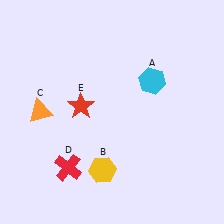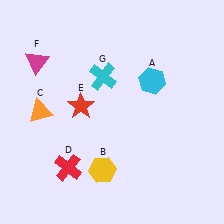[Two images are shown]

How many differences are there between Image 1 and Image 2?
There are 2 differences between the two images.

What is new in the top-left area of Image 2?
A magenta triangle (F) was added in the top-left area of Image 2.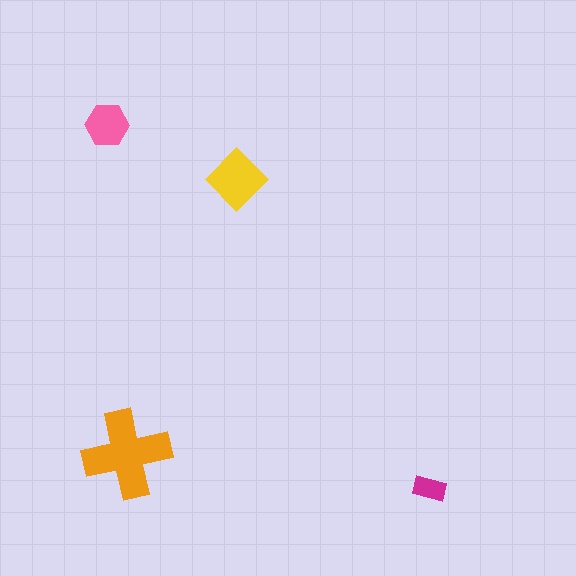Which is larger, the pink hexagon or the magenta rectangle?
The pink hexagon.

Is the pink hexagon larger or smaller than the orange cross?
Smaller.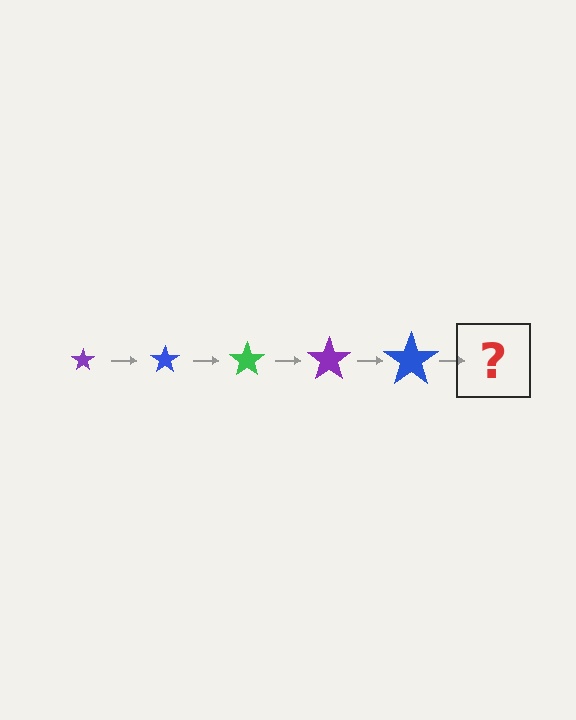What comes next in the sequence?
The next element should be a green star, larger than the previous one.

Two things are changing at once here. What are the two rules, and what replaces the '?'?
The two rules are that the star grows larger each step and the color cycles through purple, blue, and green. The '?' should be a green star, larger than the previous one.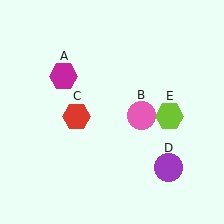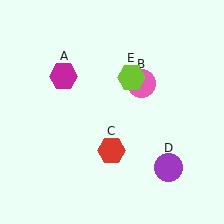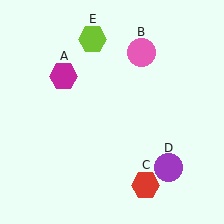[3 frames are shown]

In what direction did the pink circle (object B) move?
The pink circle (object B) moved up.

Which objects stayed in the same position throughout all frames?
Magenta hexagon (object A) and purple circle (object D) remained stationary.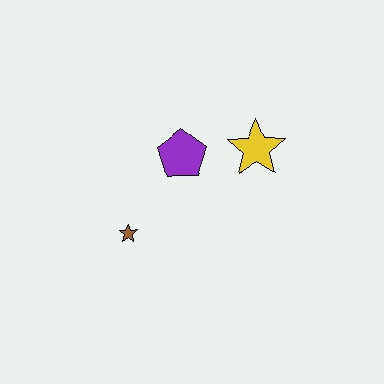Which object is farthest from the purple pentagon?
The brown star is farthest from the purple pentagon.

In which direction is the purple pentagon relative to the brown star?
The purple pentagon is above the brown star.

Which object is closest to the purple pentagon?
The yellow star is closest to the purple pentagon.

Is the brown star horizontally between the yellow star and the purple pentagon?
No